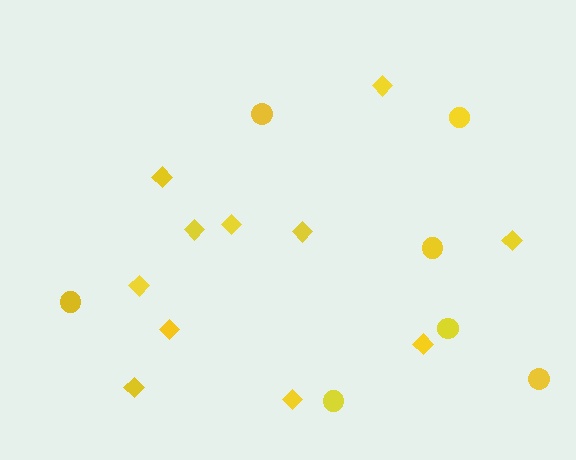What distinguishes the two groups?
There are 2 groups: one group of diamonds (11) and one group of circles (7).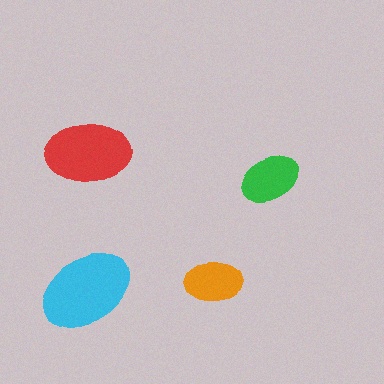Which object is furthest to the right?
The green ellipse is rightmost.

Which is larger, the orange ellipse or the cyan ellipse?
The cyan one.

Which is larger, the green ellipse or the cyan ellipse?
The cyan one.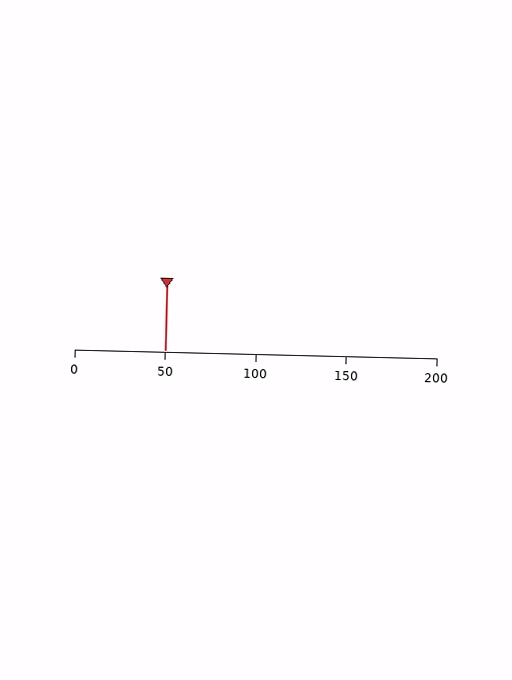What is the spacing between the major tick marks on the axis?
The major ticks are spaced 50 apart.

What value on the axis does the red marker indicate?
The marker indicates approximately 50.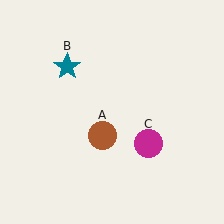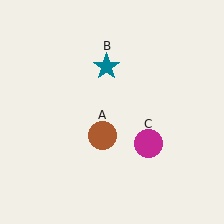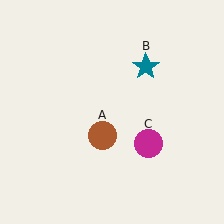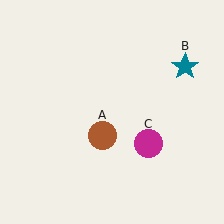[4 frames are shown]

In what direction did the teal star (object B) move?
The teal star (object B) moved right.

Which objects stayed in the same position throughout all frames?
Brown circle (object A) and magenta circle (object C) remained stationary.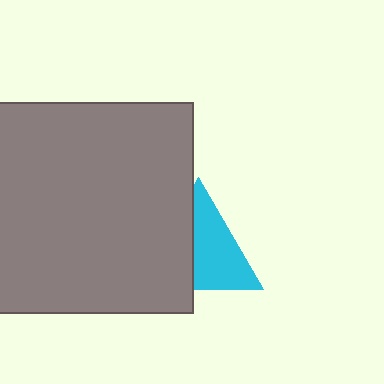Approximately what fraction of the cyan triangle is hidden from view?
Roughly 43% of the cyan triangle is hidden behind the gray square.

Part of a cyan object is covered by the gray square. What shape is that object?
It is a triangle.